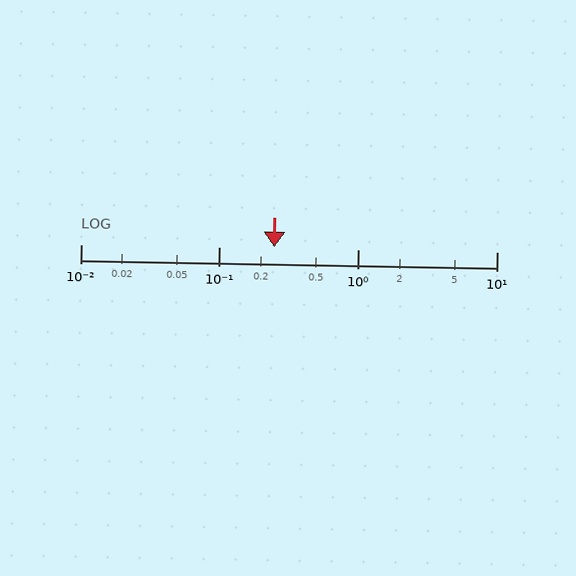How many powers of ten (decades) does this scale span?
The scale spans 3 decades, from 0.01 to 10.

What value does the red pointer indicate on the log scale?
The pointer indicates approximately 0.25.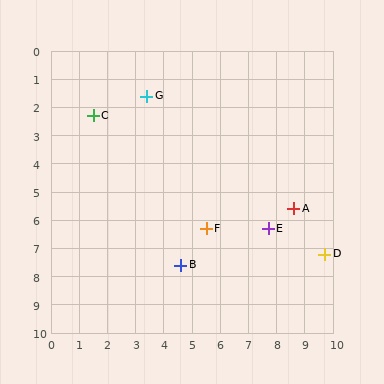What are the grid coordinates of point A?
Point A is at approximately (8.6, 5.6).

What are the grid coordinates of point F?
Point F is at approximately (5.5, 6.3).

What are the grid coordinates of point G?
Point G is at approximately (3.4, 1.6).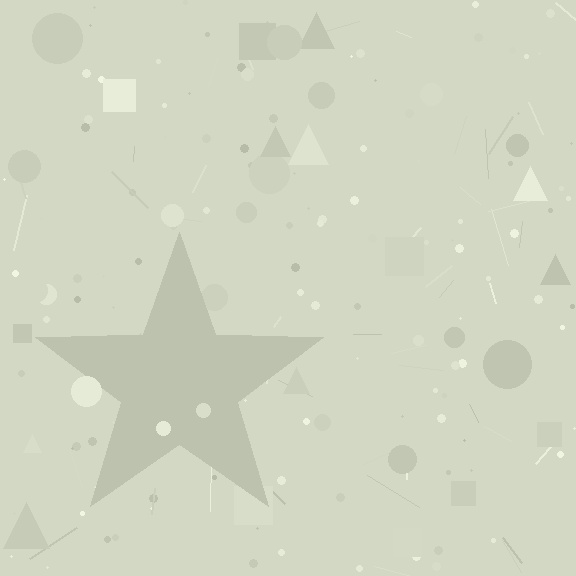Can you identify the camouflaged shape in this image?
The camouflaged shape is a star.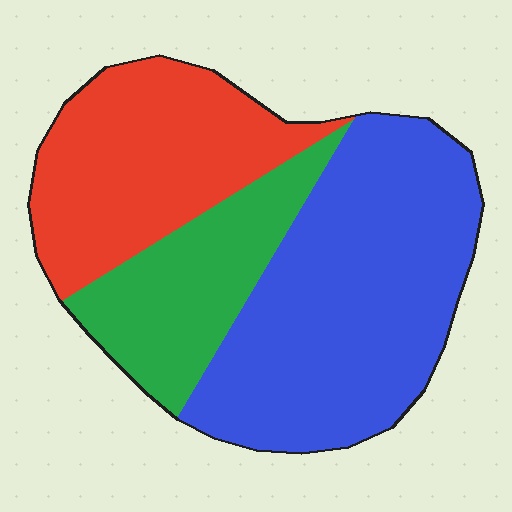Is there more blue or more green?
Blue.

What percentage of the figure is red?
Red covers 30% of the figure.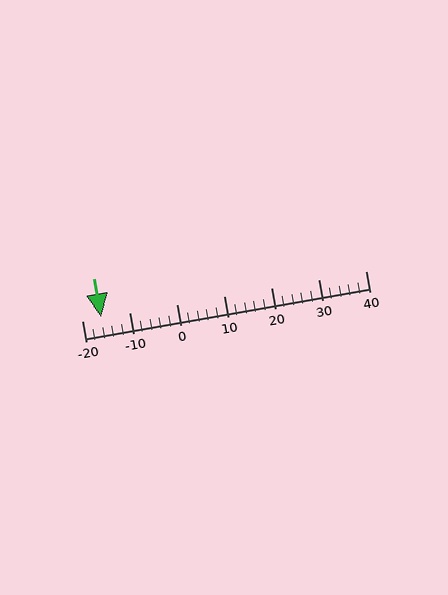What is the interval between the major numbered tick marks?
The major tick marks are spaced 10 units apart.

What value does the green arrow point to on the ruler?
The green arrow points to approximately -16.